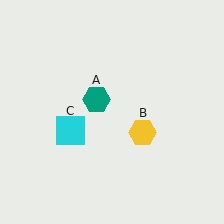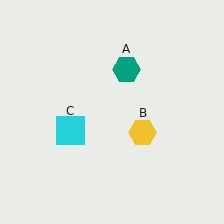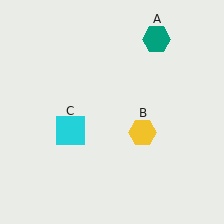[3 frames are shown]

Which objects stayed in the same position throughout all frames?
Yellow hexagon (object B) and cyan square (object C) remained stationary.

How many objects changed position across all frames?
1 object changed position: teal hexagon (object A).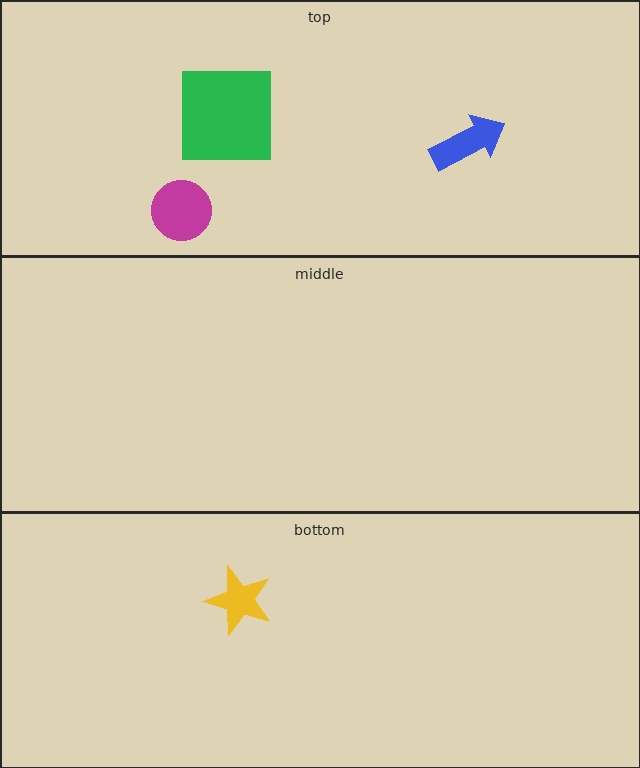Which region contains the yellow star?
The bottom region.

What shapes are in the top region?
The green square, the magenta circle, the blue arrow.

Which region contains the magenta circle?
The top region.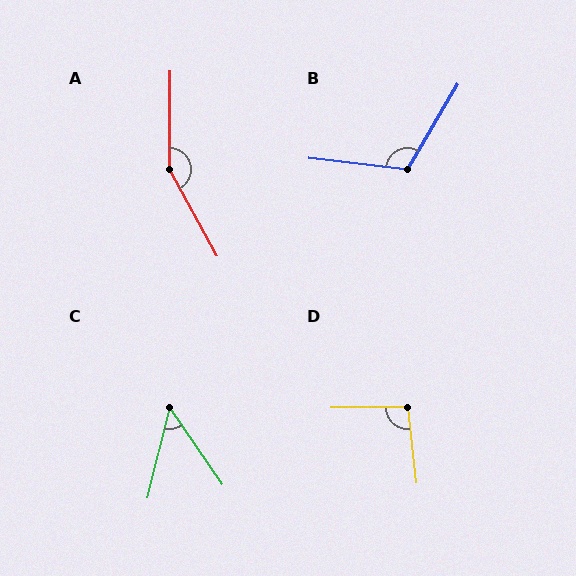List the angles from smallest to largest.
C (48°), D (96°), B (114°), A (151°).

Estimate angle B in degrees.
Approximately 114 degrees.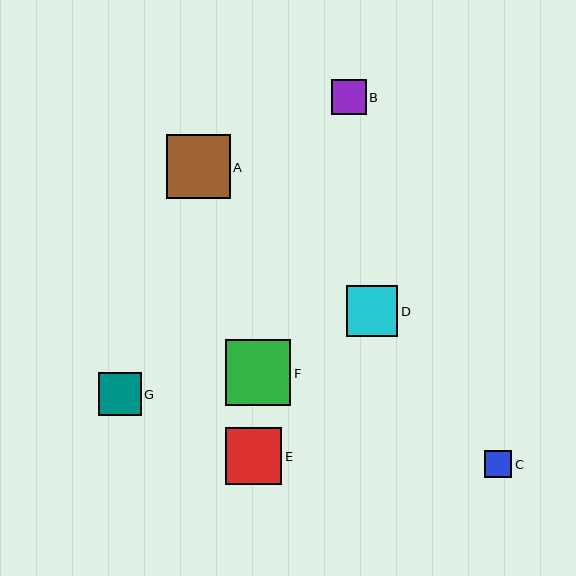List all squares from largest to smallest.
From largest to smallest: F, A, E, D, G, B, C.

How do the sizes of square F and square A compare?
Square F and square A are approximately the same size.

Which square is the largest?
Square F is the largest with a size of approximately 65 pixels.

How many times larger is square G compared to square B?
Square G is approximately 1.2 times the size of square B.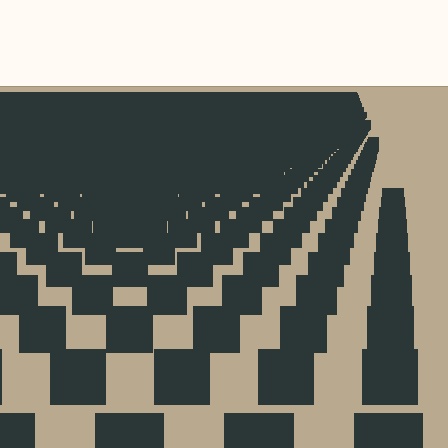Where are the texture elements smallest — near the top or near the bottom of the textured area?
Near the top.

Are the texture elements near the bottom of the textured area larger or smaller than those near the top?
Larger. Near the bottom, elements are closer to the viewer and appear at a bigger on-screen size.